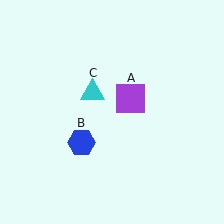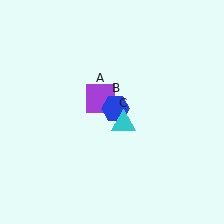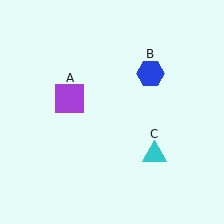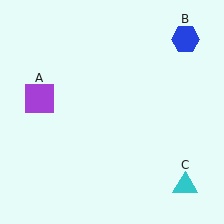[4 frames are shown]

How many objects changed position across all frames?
3 objects changed position: purple square (object A), blue hexagon (object B), cyan triangle (object C).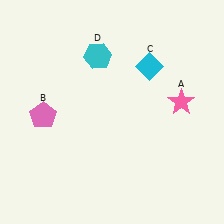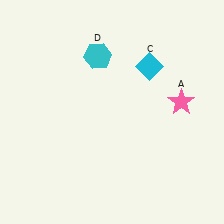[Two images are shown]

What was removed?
The pink pentagon (B) was removed in Image 2.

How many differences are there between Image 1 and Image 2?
There is 1 difference between the two images.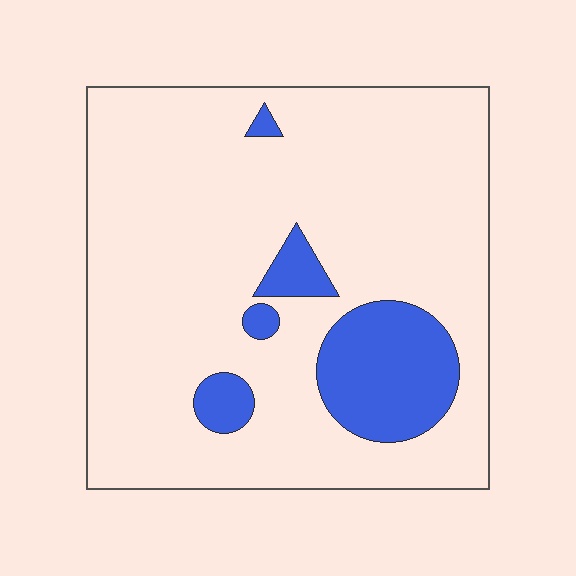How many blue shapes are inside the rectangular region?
5.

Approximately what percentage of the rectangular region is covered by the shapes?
Approximately 15%.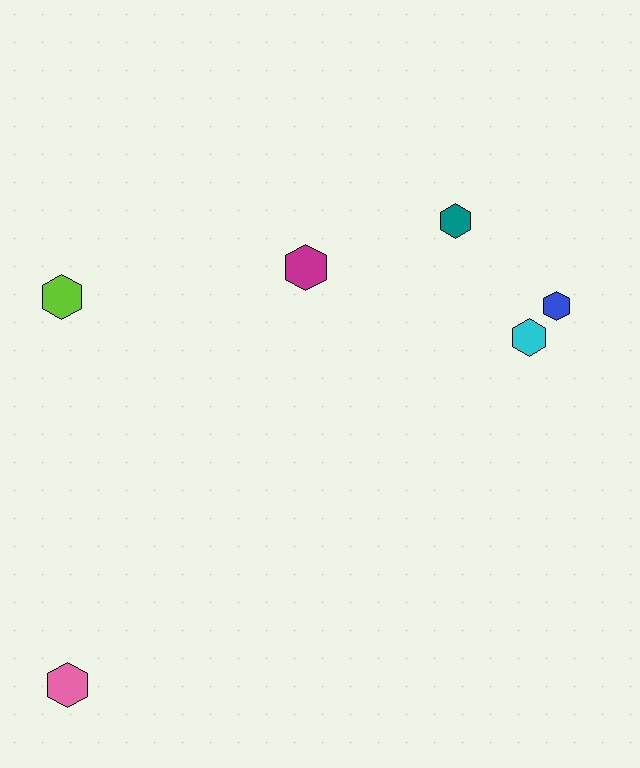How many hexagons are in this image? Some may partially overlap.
There are 6 hexagons.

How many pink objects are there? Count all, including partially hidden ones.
There is 1 pink object.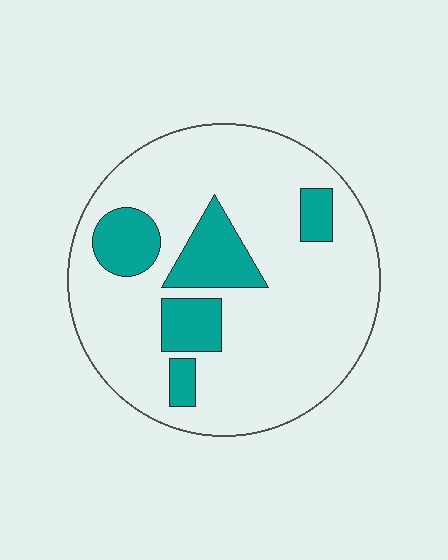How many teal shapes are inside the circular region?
5.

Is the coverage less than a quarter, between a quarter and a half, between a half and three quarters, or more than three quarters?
Less than a quarter.